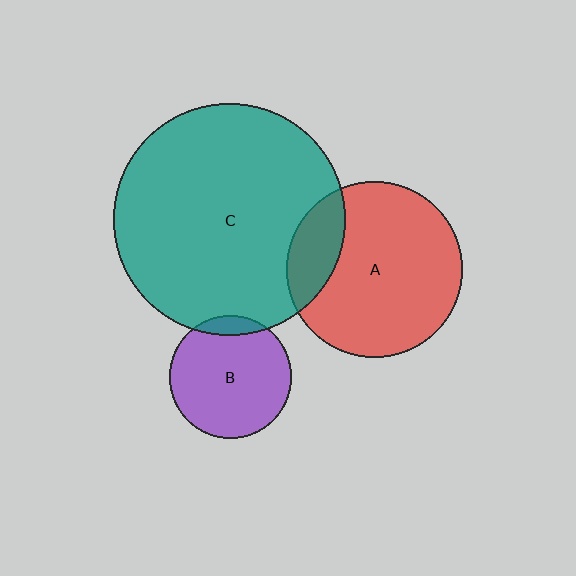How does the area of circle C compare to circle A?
Approximately 1.7 times.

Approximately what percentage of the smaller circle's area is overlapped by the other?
Approximately 20%.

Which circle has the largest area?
Circle C (teal).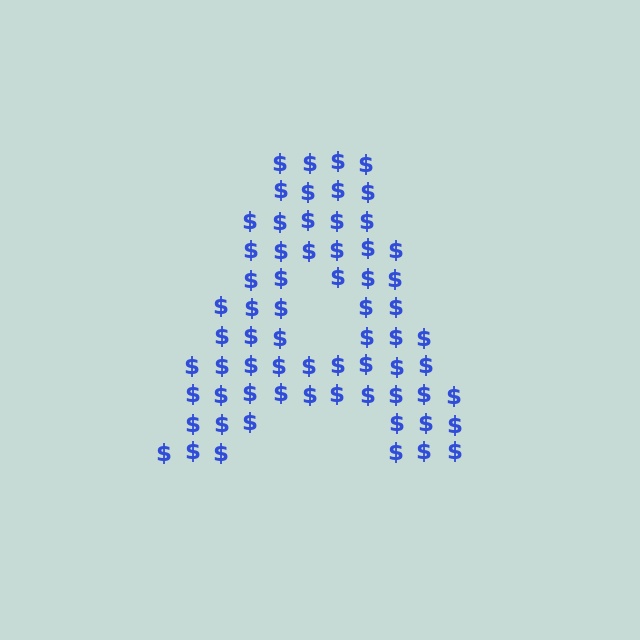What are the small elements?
The small elements are dollar signs.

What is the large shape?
The large shape is the letter A.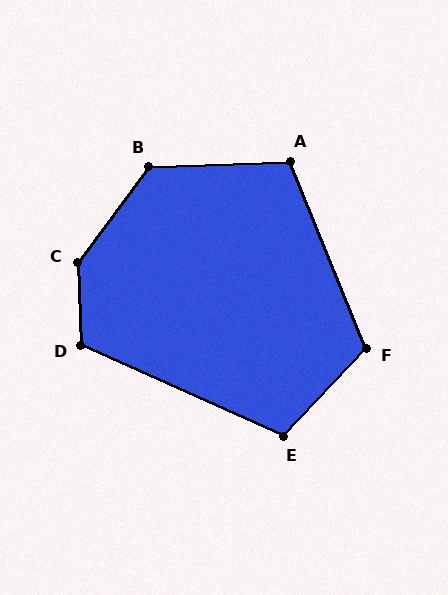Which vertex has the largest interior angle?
C, at approximately 141 degrees.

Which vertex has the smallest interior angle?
E, at approximately 109 degrees.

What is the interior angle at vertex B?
Approximately 129 degrees (obtuse).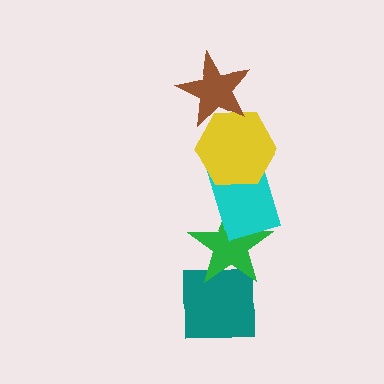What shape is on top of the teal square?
The green star is on top of the teal square.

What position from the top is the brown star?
The brown star is 1st from the top.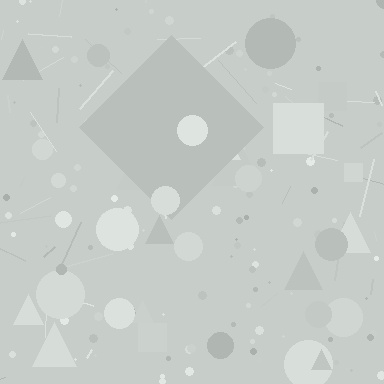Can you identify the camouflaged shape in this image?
The camouflaged shape is a diamond.